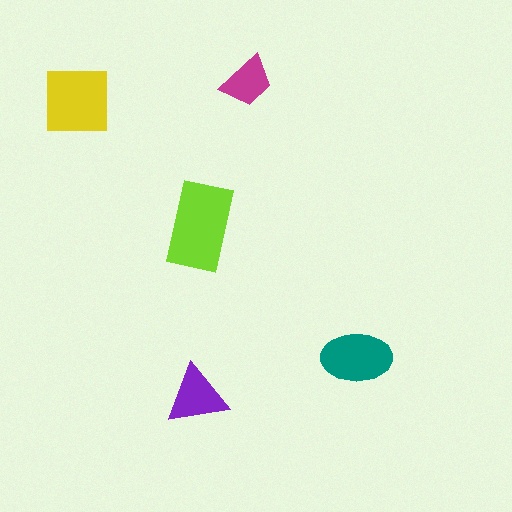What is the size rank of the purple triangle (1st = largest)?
4th.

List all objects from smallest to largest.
The magenta trapezoid, the purple triangle, the teal ellipse, the yellow square, the lime rectangle.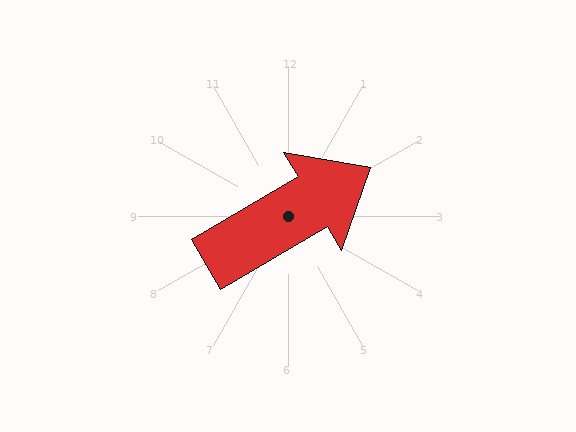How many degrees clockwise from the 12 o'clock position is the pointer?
Approximately 59 degrees.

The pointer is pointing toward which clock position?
Roughly 2 o'clock.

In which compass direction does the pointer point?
Northeast.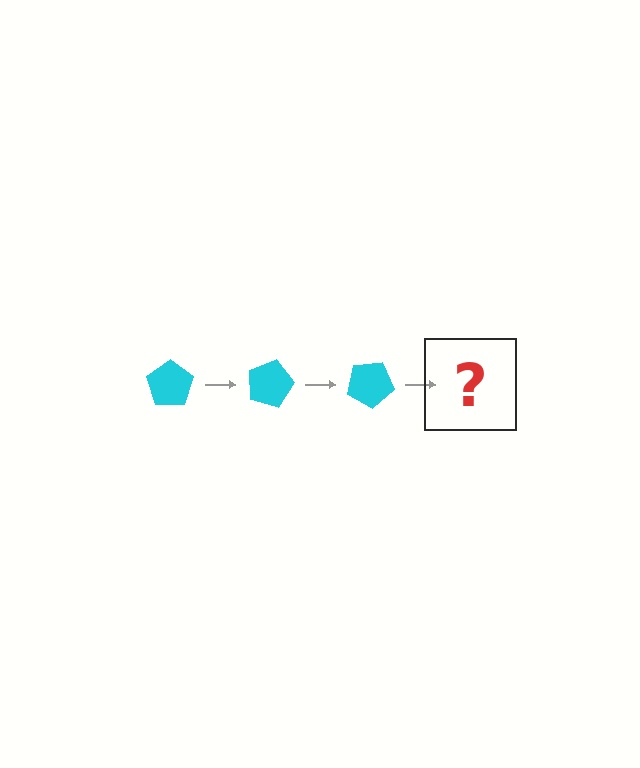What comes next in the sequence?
The next element should be a cyan pentagon rotated 45 degrees.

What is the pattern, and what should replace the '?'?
The pattern is that the pentagon rotates 15 degrees each step. The '?' should be a cyan pentagon rotated 45 degrees.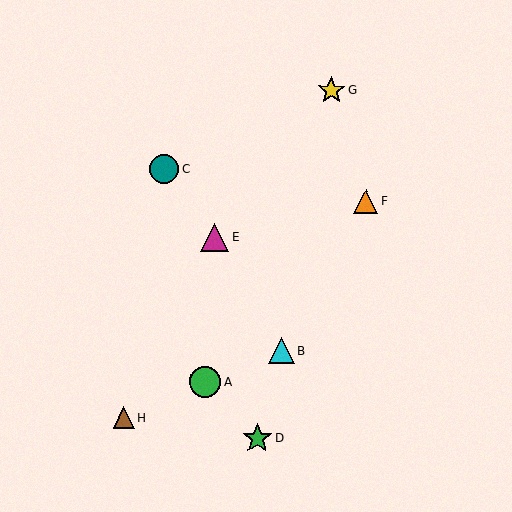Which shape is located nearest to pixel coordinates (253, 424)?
The green star (labeled D) at (257, 438) is nearest to that location.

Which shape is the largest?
The green circle (labeled A) is the largest.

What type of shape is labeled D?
Shape D is a green star.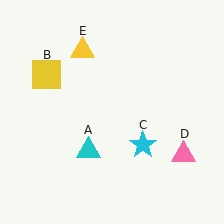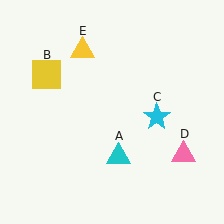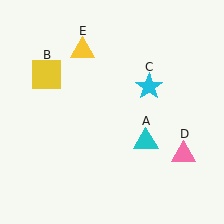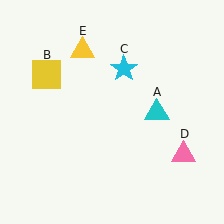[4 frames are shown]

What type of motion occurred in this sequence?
The cyan triangle (object A), cyan star (object C) rotated counterclockwise around the center of the scene.